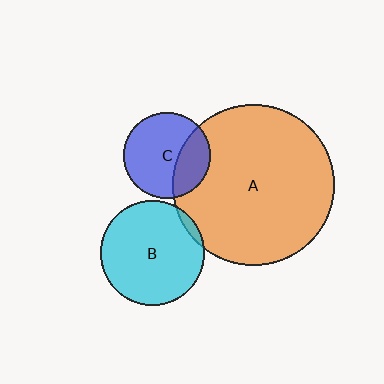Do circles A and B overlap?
Yes.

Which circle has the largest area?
Circle A (orange).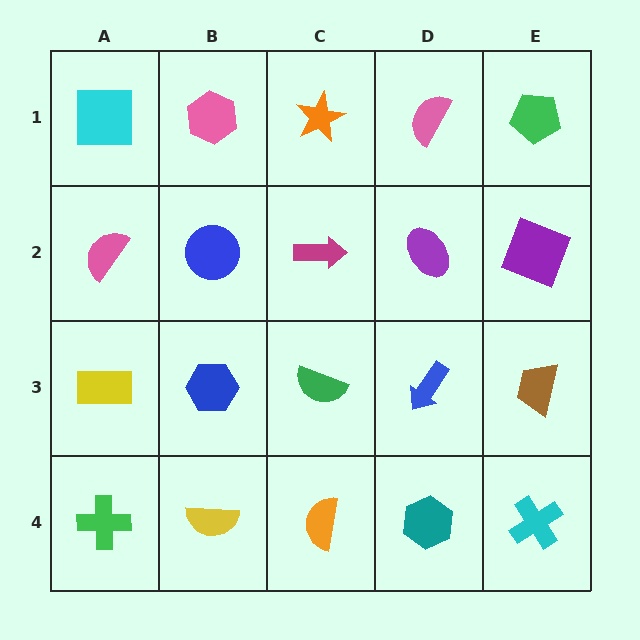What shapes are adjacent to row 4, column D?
A blue arrow (row 3, column D), an orange semicircle (row 4, column C), a cyan cross (row 4, column E).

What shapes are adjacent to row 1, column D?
A purple ellipse (row 2, column D), an orange star (row 1, column C), a green pentagon (row 1, column E).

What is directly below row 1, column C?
A magenta arrow.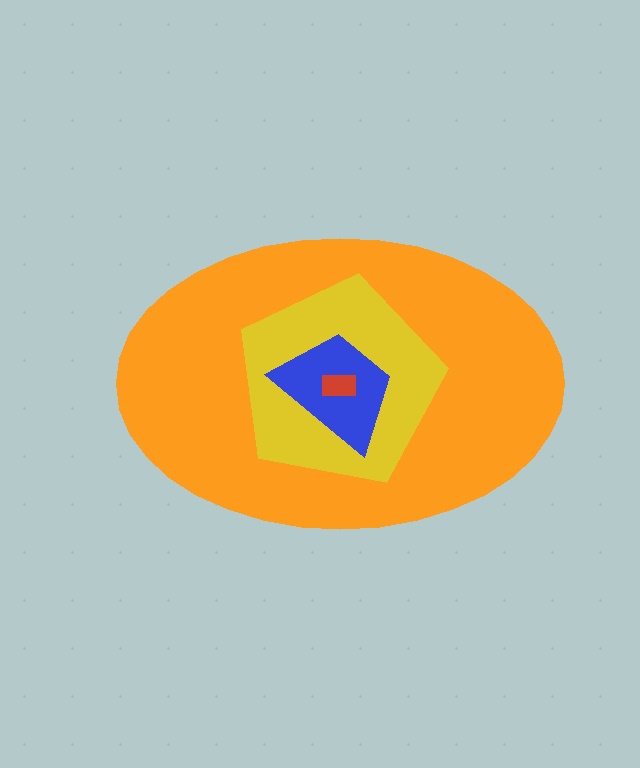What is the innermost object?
The red rectangle.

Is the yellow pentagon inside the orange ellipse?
Yes.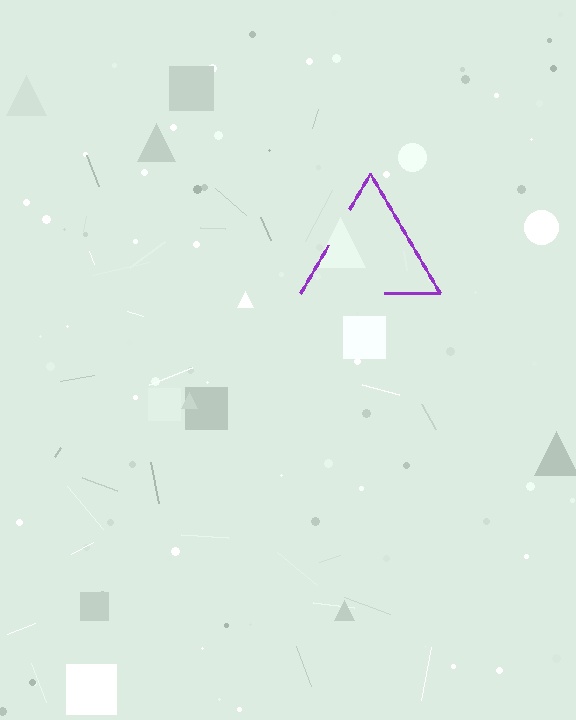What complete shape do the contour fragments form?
The contour fragments form a triangle.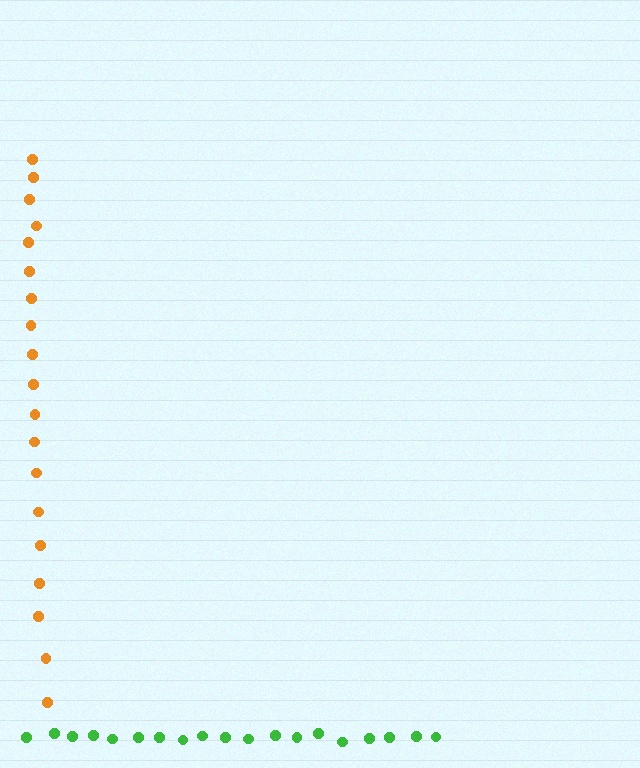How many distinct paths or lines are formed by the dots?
There are 2 distinct paths.